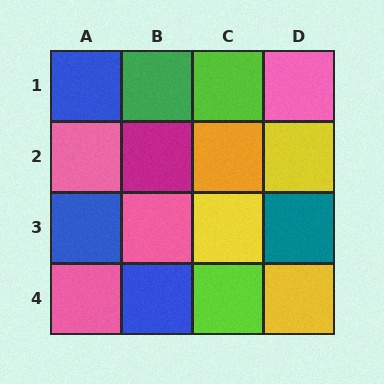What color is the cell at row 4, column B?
Blue.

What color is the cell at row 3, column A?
Blue.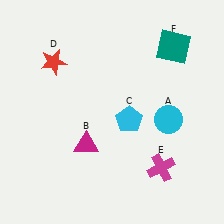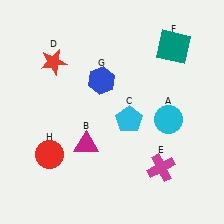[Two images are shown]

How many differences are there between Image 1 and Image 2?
There are 2 differences between the two images.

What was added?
A blue hexagon (G), a red circle (H) were added in Image 2.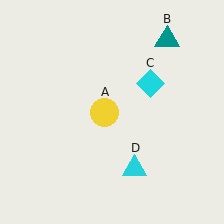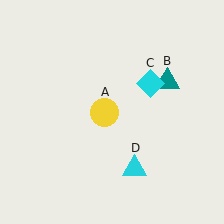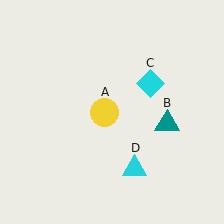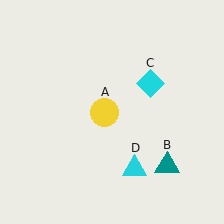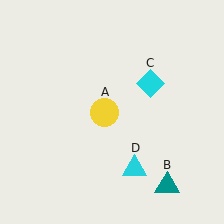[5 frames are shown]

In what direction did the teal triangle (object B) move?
The teal triangle (object B) moved down.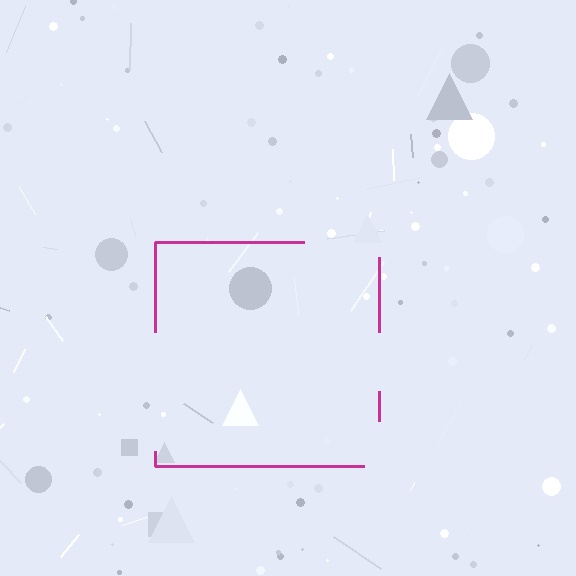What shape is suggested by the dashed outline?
The dashed outline suggests a square.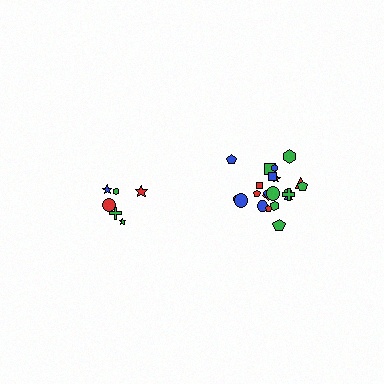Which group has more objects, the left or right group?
The right group.